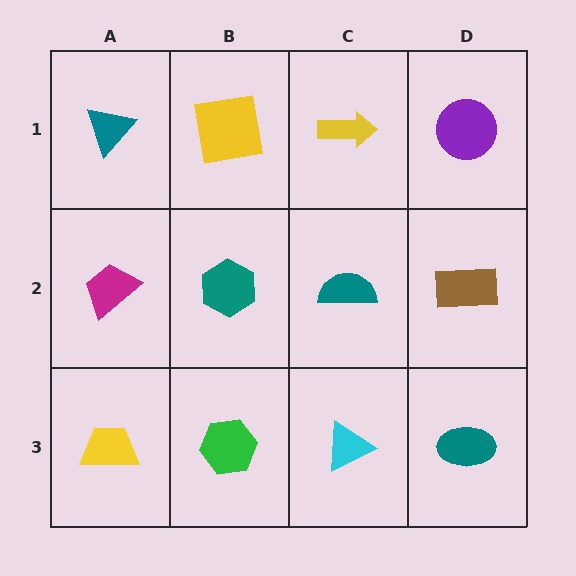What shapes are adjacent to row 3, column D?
A brown rectangle (row 2, column D), a cyan triangle (row 3, column C).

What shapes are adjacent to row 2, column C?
A yellow arrow (row 1, column C), a cyan triangle (row 3, column C), a teal hexagon (row 2, column B), a brown rectangle (row 2, column D).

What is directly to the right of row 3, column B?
A cyan triangle.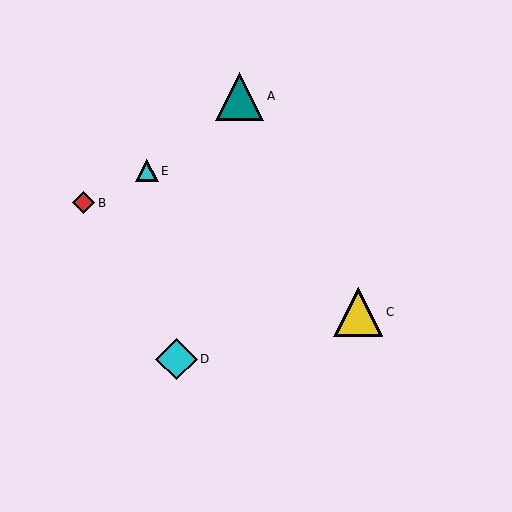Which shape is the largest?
The yellow triangle (labeled C) is the largest.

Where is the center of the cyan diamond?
The center of the cyan diamond is at (176, 359).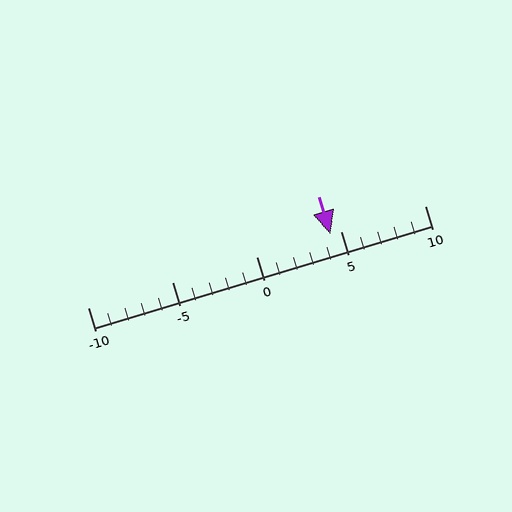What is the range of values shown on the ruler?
The ruler shows values from -10 to 10.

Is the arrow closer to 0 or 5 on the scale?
The arrow is closer to 5.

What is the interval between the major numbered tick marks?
The major tick marks are spaced 5 units apart.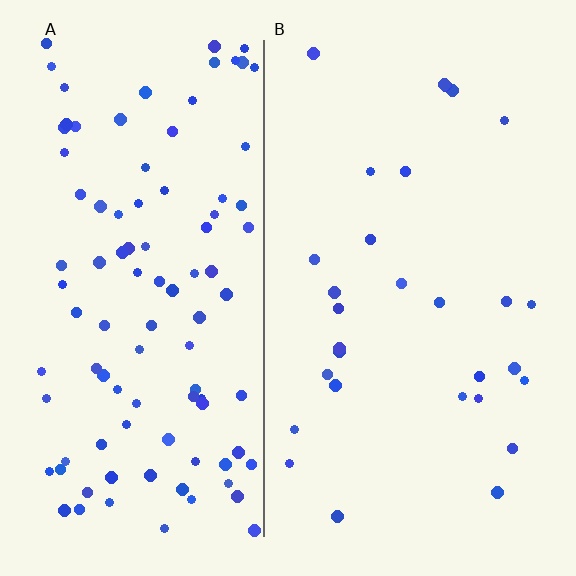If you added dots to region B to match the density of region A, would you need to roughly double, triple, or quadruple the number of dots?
Approximately triple.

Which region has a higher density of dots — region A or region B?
A (the left).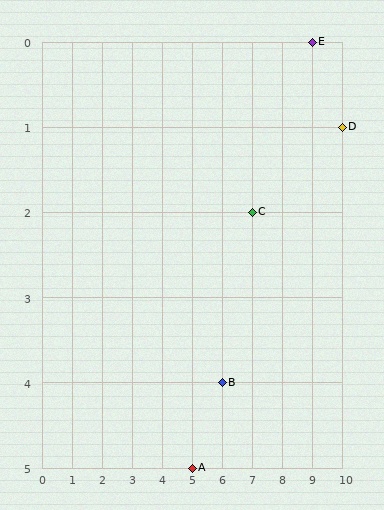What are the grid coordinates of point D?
Point D is at grid coordinates (10, 1).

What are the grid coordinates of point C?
Point C is at grid coordinates (7, 2).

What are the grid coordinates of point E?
Point E is at grid coordinates (9, 0).